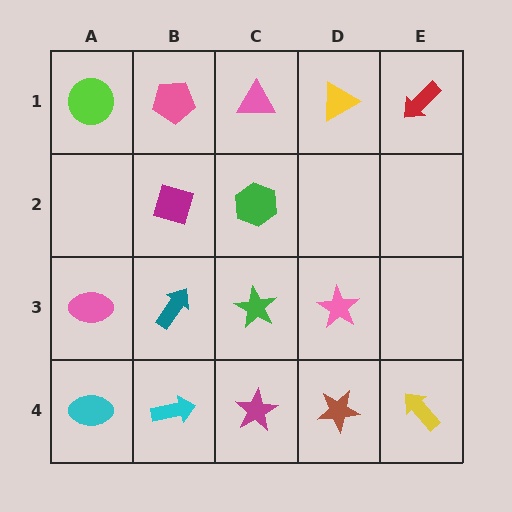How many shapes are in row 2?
2 shapes.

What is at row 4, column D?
A brown star.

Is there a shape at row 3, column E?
No, that cell is empty.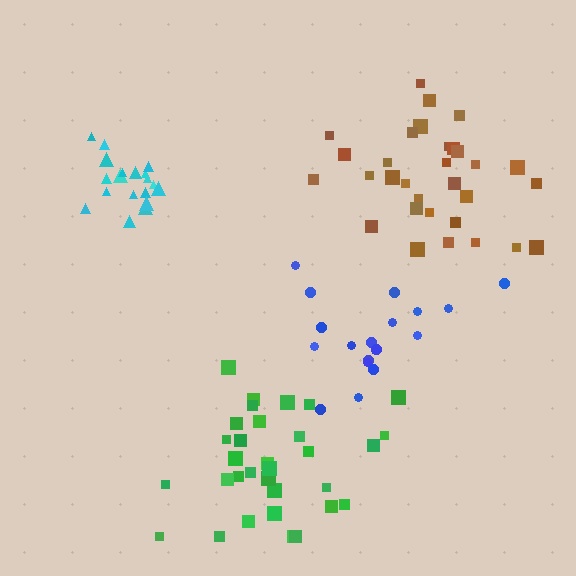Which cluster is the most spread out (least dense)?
Brown.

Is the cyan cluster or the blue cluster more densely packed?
Cyan.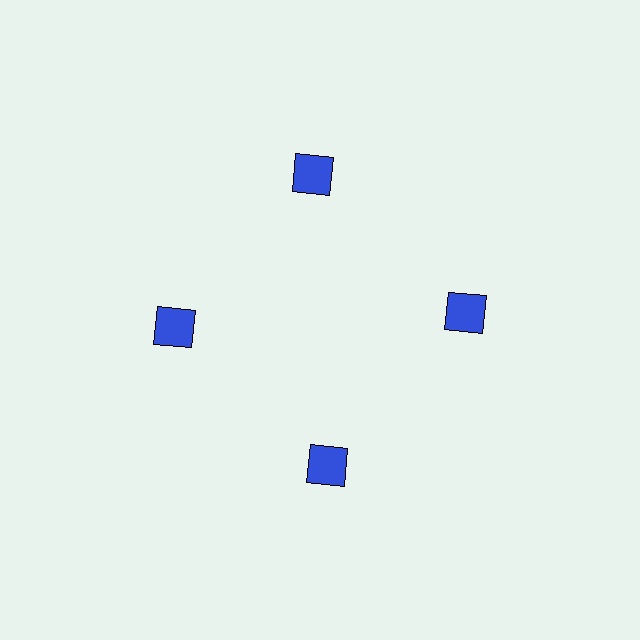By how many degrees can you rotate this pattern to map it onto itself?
The pattern maps onto itself every 90 degrees of rotation.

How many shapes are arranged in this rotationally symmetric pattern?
There are 4 shapes, arranged in 4 groups of 1.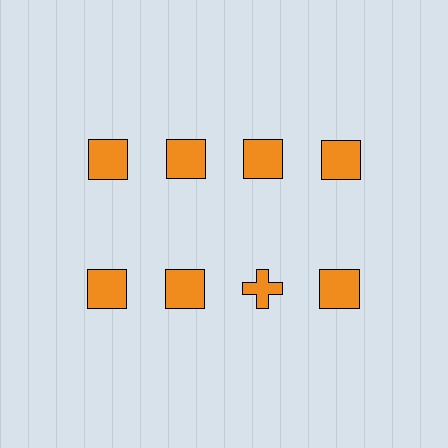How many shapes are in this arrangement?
There are 8 shapes arranged in a grid pattern.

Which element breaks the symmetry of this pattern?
The orange cross in the second row, center column breaks the symmetry. All other shapes are orange squares.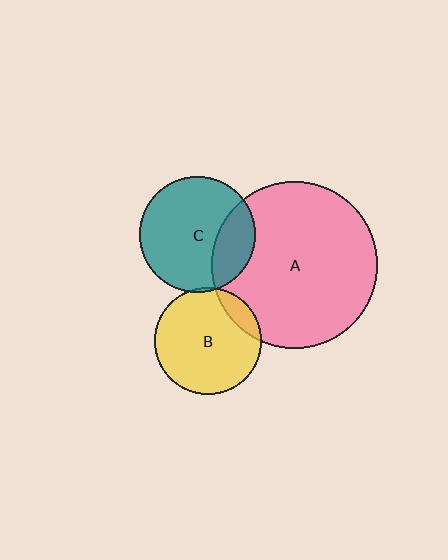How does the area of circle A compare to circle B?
Approximately 2.4 times.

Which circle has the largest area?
Circle A (pink).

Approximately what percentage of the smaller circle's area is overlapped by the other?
Approximately 10%.